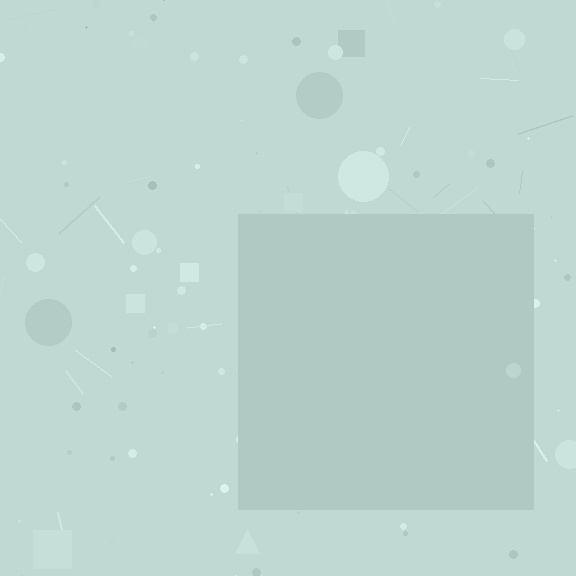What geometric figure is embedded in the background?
A square is embedded in the background.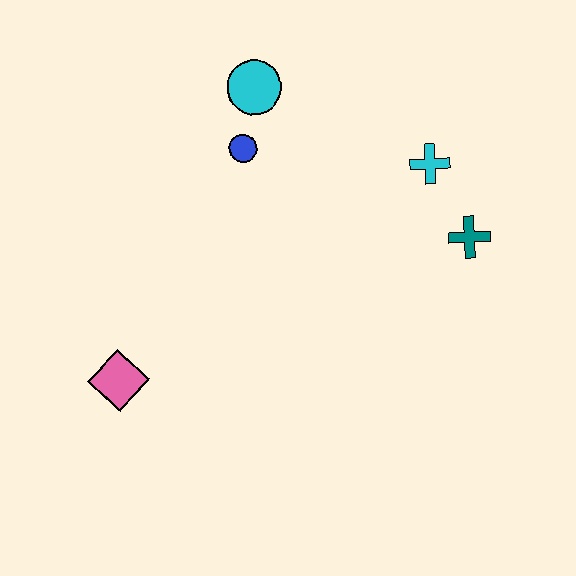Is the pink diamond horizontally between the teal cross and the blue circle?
No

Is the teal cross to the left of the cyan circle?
No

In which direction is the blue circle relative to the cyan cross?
The blue circle is to the left of the cyan cross.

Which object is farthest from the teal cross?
The pink diamond is farthest from the teal cross.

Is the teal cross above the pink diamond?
Yes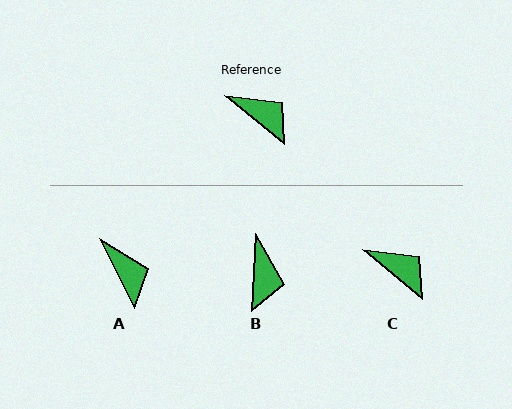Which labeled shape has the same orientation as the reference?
C.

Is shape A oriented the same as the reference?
No, it is off by about 24 degrees.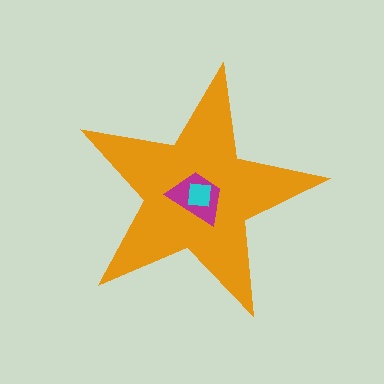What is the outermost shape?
The orange star.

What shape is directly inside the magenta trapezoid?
The cyan square.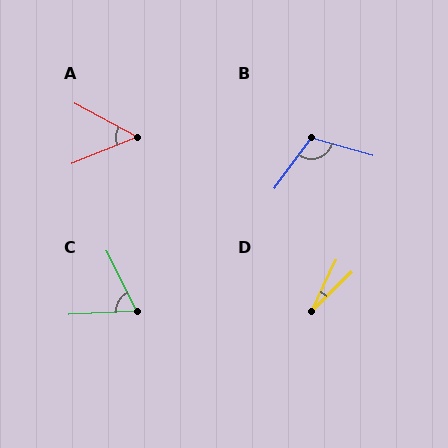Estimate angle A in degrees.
Approximately 50 degrees.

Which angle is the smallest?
D, at approximately 20 degrees.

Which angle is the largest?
B, at approximately 110 degrees.